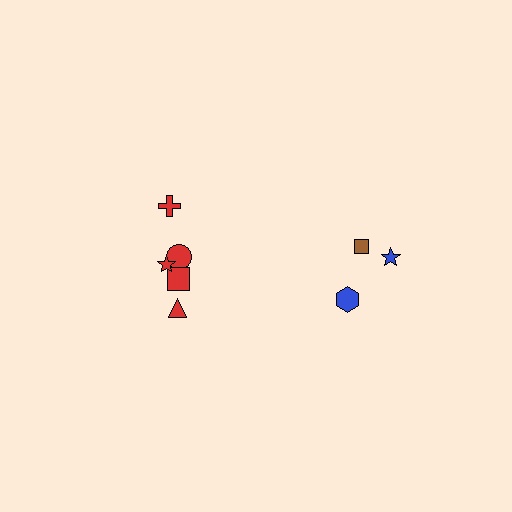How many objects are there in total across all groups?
There are 8 objects.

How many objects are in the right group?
There are 3 objects.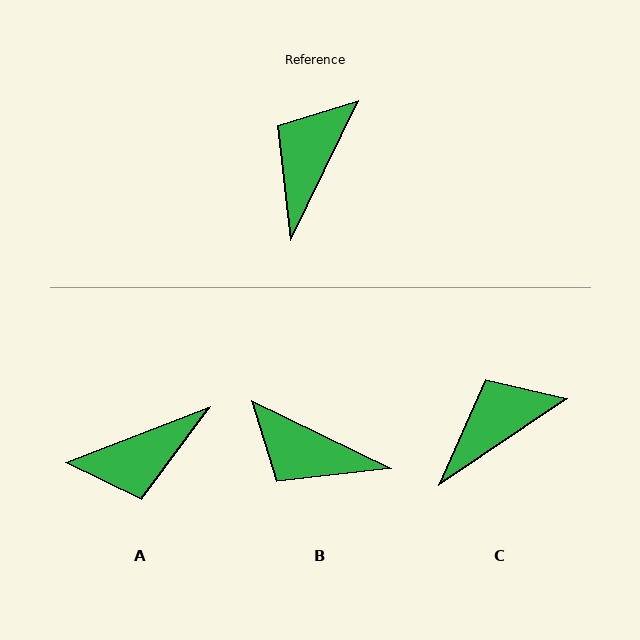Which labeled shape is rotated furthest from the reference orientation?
A, about 137 degrees away.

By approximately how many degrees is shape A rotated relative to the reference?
Approximately 137 degrees counter-clockwise.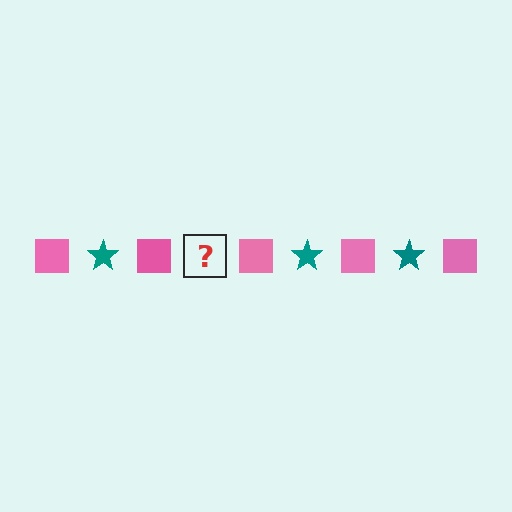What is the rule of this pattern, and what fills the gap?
The rule is that the pattern alternates between pink square and teal star. The gap should be filled with a teal star.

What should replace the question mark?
The question mark should be replaced with a teal star.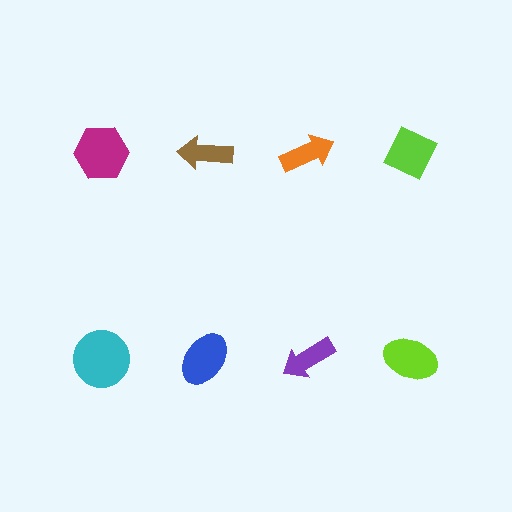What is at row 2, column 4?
A lime ellipse.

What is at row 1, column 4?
A lime diamond.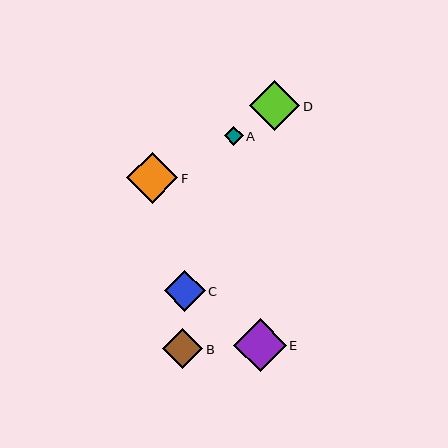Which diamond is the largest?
Diamond E is the largest with a size of approximately 53 pixels.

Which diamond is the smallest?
Diamond A is the smallest with a size of approximately 19 pixels.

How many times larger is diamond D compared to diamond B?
Diamond D is approximately 1.2 times the size of diamond B.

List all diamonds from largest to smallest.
From largest to smallest: E, F, D, C, B, A.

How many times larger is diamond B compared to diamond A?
Diamond B is approximately 2.1 times the size of diamond A.